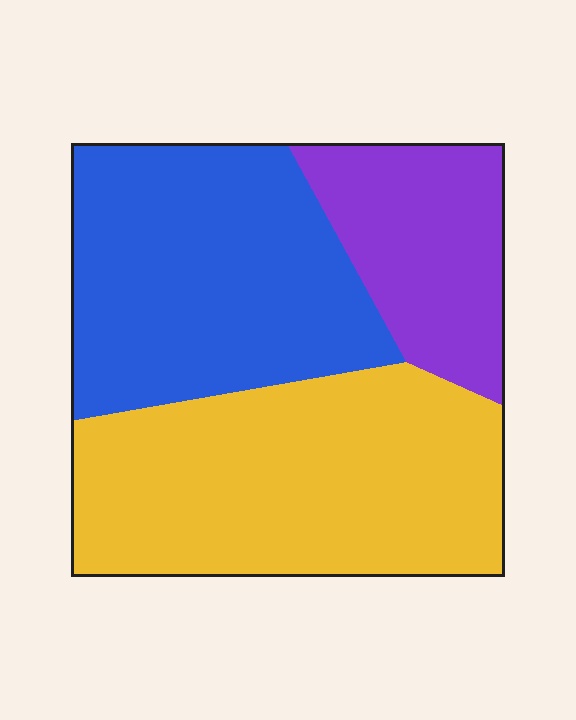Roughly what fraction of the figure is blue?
Blue covers around 35% of the figure.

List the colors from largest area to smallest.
From largest to smallest: yellow, blue, purple.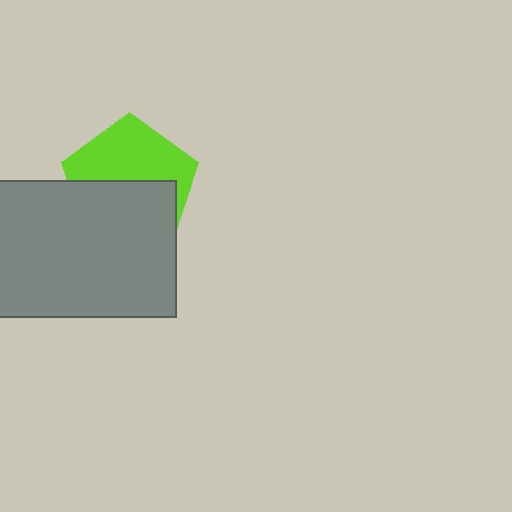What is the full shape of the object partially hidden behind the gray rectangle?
The partially hidden object is a lime pentagon.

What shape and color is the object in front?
The object in front is a gray rectangle.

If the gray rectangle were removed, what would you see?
You would see the complete lime pentagon.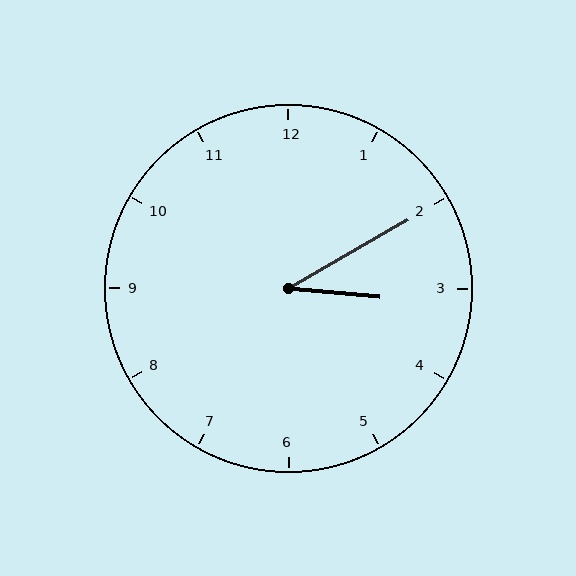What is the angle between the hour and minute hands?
Approximately 35 degrees.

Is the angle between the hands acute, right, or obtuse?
It is acute.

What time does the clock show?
3:10.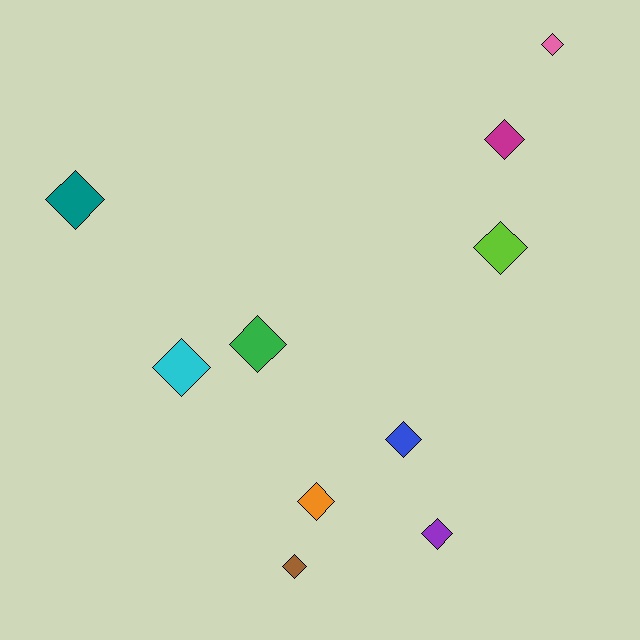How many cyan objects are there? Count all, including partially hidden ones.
There is 1 cyan object.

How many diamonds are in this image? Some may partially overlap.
There are 10 diamonds.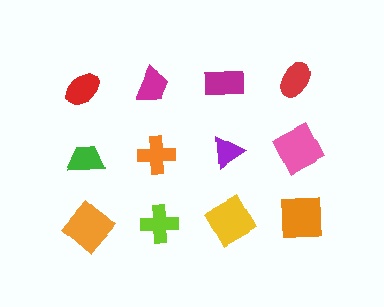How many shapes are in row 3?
4 shapes.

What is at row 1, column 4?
A red ellipse.